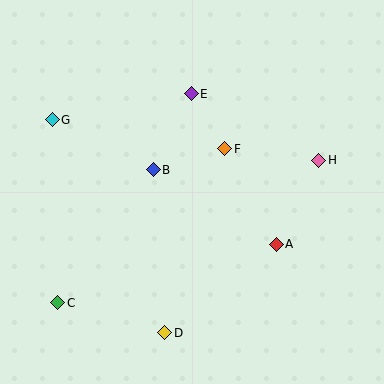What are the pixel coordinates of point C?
Point C is at (58, 303).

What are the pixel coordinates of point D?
Point D is at (165, 333).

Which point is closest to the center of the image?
Point B at (153, 170) is closest to the center.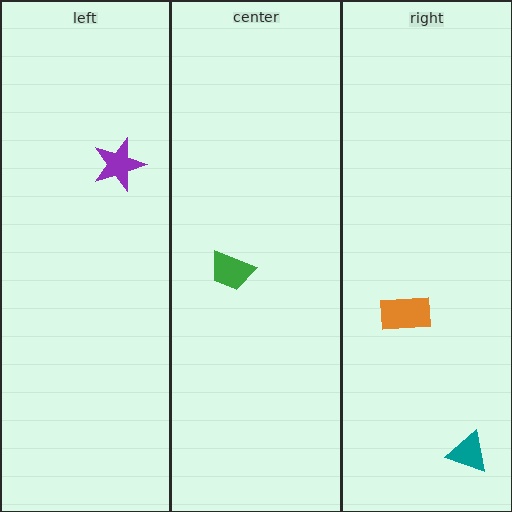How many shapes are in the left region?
1.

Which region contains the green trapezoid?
The center region.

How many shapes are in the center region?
1.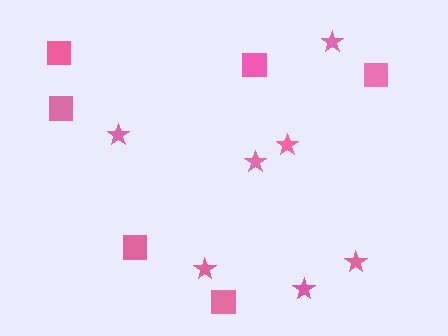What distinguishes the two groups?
There are 2 groups: one group of squares (6) and one group of stars (7).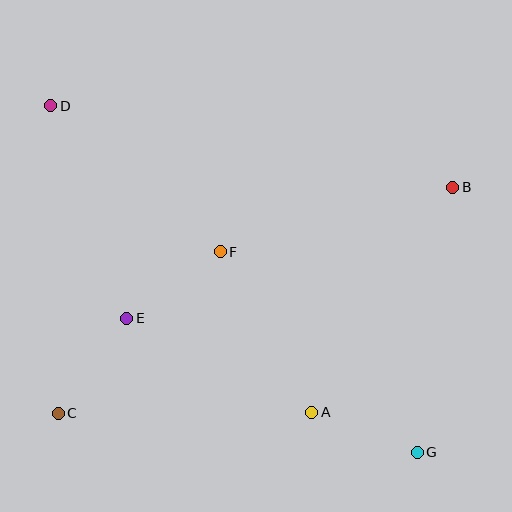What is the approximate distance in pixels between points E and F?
The distance between E and F is approximately 115 pixels.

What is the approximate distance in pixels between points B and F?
The distance between B and F is approximately 241 pixels.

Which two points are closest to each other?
Points A and G are closest to each other.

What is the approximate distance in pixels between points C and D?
The distance between C and D is approximately 308 pixels.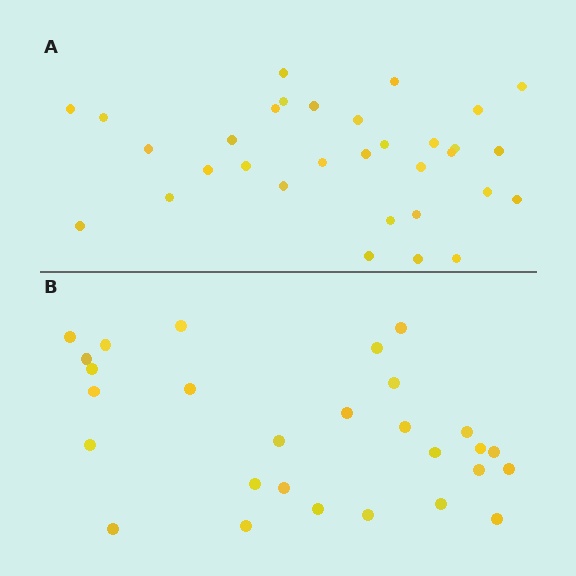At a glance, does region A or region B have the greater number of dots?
Region A (the top region) has more dots.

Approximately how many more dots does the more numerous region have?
Region A has about 4 more dots than region B.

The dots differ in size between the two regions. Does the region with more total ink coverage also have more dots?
No. Region B has more total ink coverage because its dots are larger, but region A actually contains more individual dots. Total area can be misleading — the number of items is what matters here.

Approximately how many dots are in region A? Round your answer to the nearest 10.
About 30 dots. (The exact count is 32, which rounds to 30.)